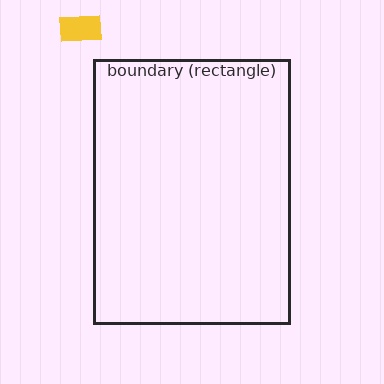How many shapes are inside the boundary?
0 inside, 1 outside.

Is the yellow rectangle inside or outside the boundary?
Outside.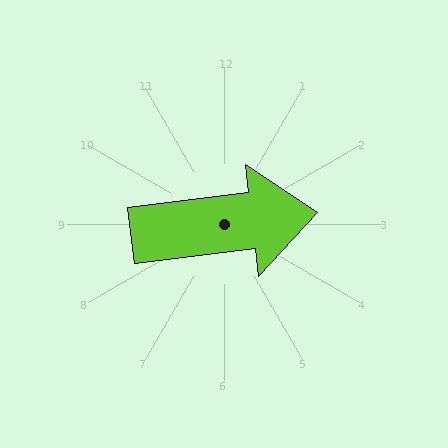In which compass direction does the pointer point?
East.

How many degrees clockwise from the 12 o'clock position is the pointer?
Approximately 83 degrees.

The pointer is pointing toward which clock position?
Roughly 3 o'clock.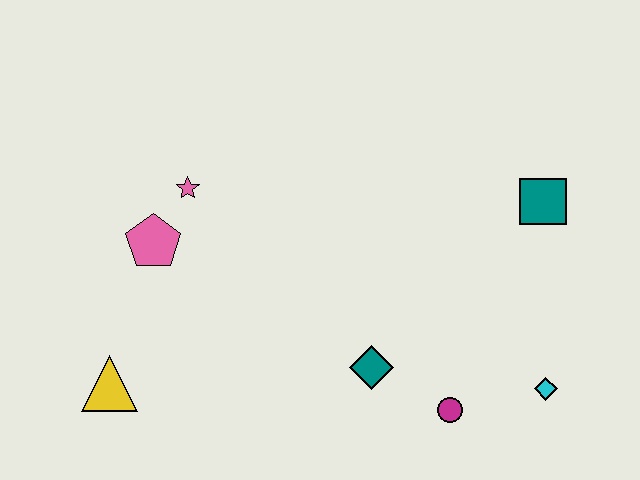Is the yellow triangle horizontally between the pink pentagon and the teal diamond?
No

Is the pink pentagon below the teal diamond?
No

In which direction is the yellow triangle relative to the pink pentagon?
The yellow triangle is below the pink pentagon.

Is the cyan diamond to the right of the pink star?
Yes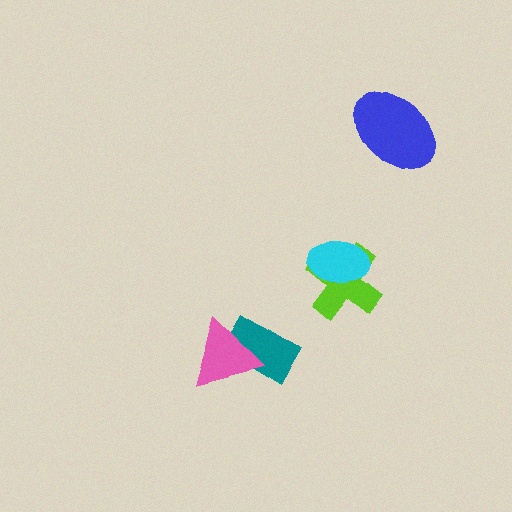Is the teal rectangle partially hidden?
Yes, it is partially covered by another shape.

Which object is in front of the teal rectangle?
The pink triangle is in front of the teal rectangle.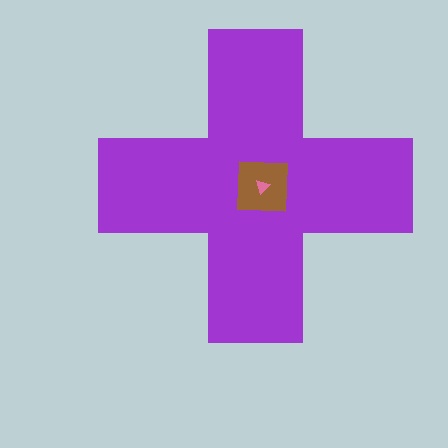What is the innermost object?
The pink triangle.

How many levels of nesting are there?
3.